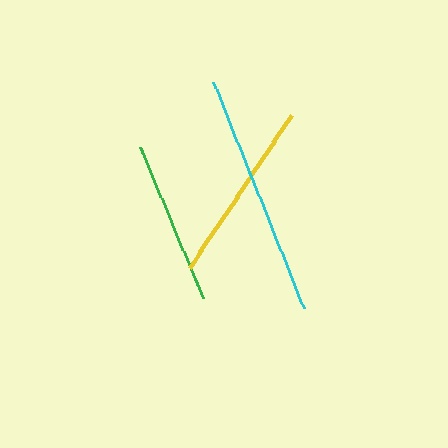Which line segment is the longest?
The cyan line is the longest at approximately 242 pixels.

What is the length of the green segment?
The green segment is approximately 165 pixels long.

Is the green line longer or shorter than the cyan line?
The cyan line is longer than the green line.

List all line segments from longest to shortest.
From longest to shortest: cyan, yellow, green.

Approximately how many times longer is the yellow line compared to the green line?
The yellow line is approximately 1.1 times the length of the green line.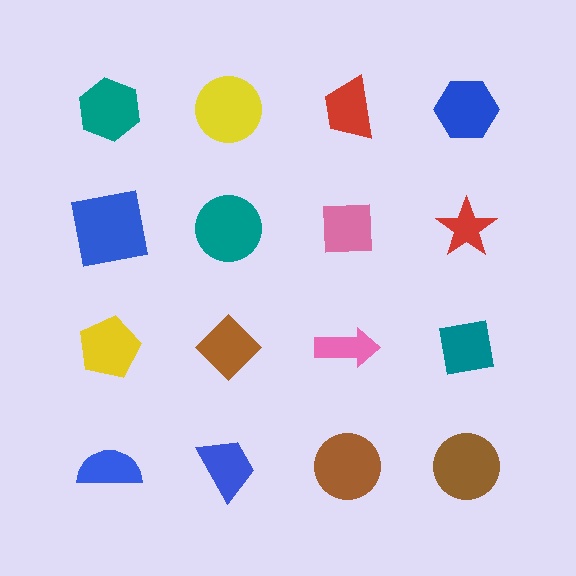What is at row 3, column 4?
A teal square.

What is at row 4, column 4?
A brown circle.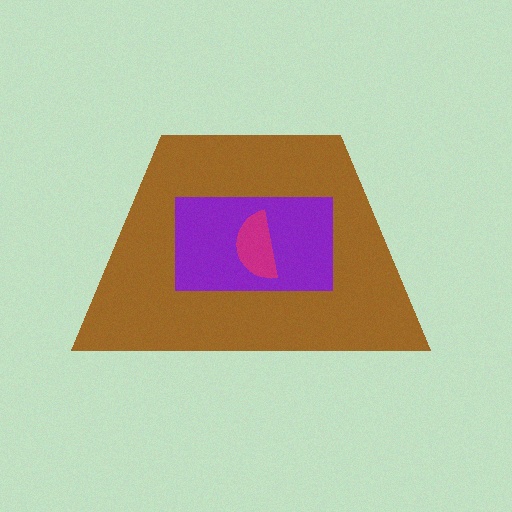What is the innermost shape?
The magenta semicircle.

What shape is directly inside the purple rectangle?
The magenta semicircle.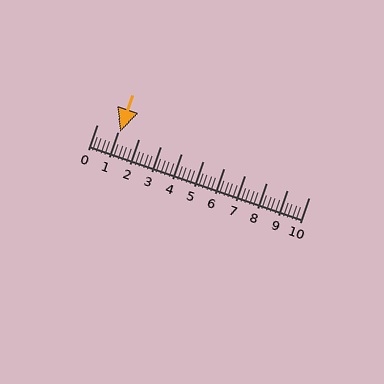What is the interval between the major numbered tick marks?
The major tick marks are spaced 1 units apart.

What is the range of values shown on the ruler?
The ruler shows values from 0 to 10.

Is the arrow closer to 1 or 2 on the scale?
The arrow is closer to 1.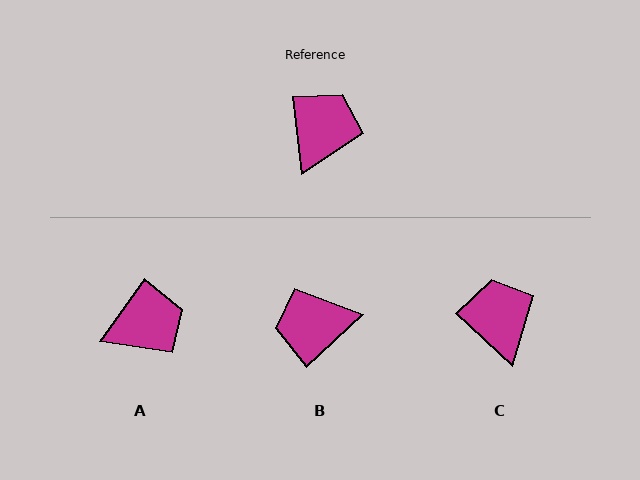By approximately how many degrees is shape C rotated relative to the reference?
Approximately 41 degrees counter-clockwise.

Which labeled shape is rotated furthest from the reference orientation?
B, about 127 degrees away.